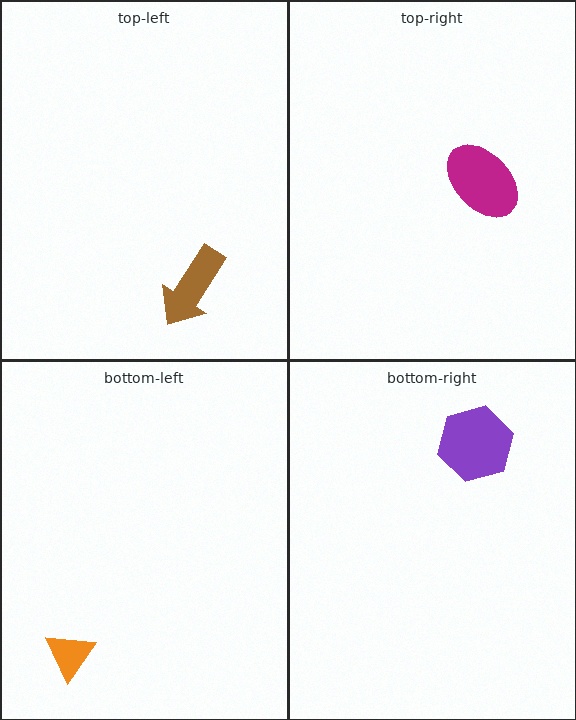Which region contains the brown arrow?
The top-left region.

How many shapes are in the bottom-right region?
1.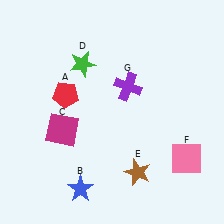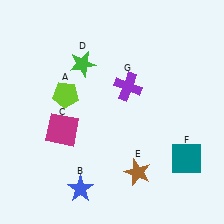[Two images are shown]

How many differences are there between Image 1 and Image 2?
There are 2 differences between the two images.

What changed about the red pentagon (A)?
In Image 1, A is red. In Image 2, it changed to lime.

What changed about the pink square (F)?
In Image 1, F is pink. In Image 2, it changed to teal.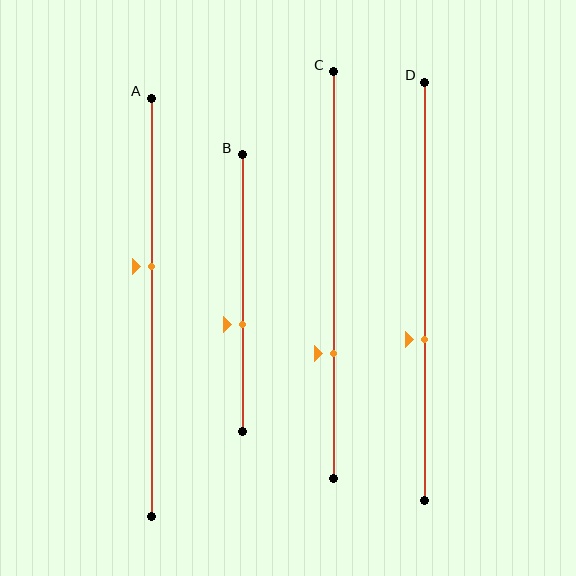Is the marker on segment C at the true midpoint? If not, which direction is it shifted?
No, the marker on segment C is shifted downward by about 19% of the segment length.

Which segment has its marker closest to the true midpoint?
Segment A has its marker closest to the true midpoint.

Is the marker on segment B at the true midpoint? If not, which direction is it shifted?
No, the marker on segment B is shifted downward by about 11% of the segment length.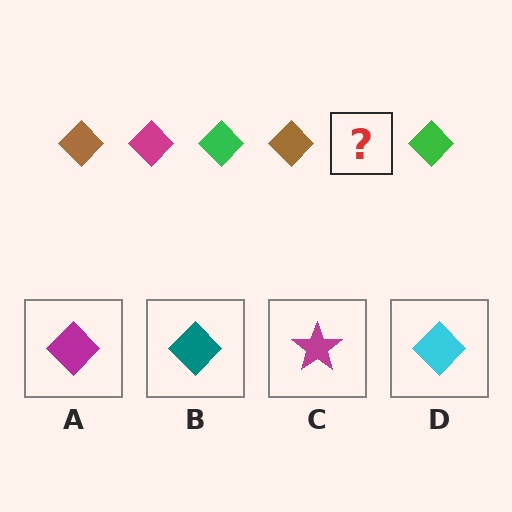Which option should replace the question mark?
Option A.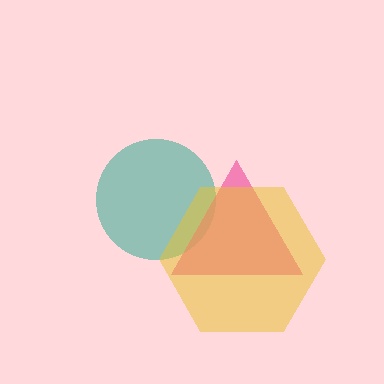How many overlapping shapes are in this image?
There are 3 overlapping shapes in the image.